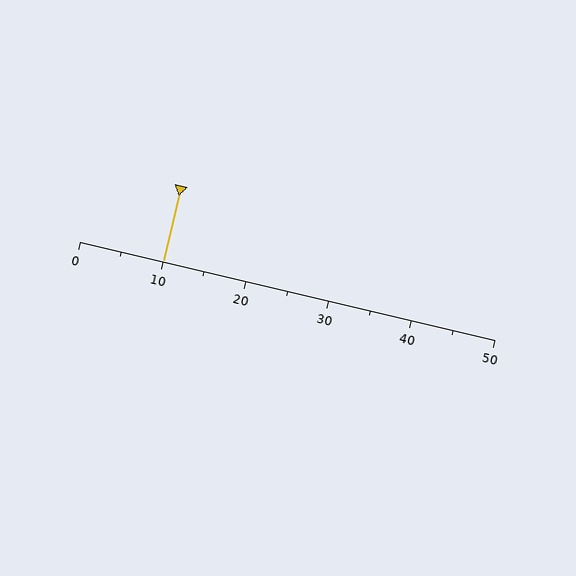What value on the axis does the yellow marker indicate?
The marker indicates approximately 10.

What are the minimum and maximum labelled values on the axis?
The axis runs from 0 to 50.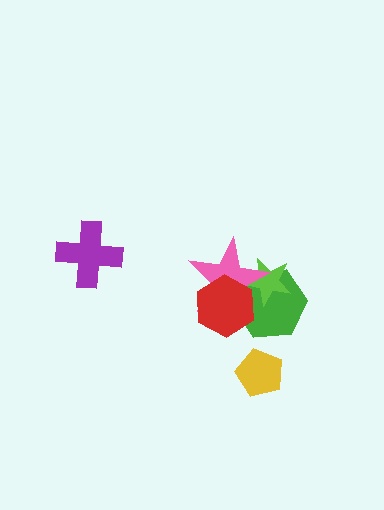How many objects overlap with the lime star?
3 objects overlap with the lime star.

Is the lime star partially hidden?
Yes, it is partially covered by another shape.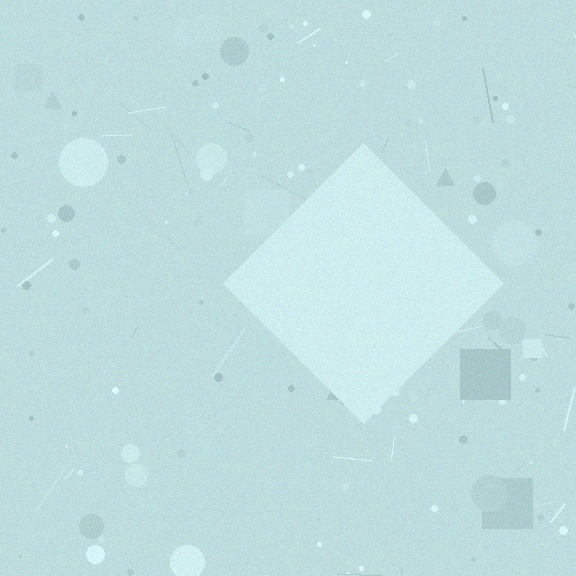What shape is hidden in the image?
A diamond is hidden in the image.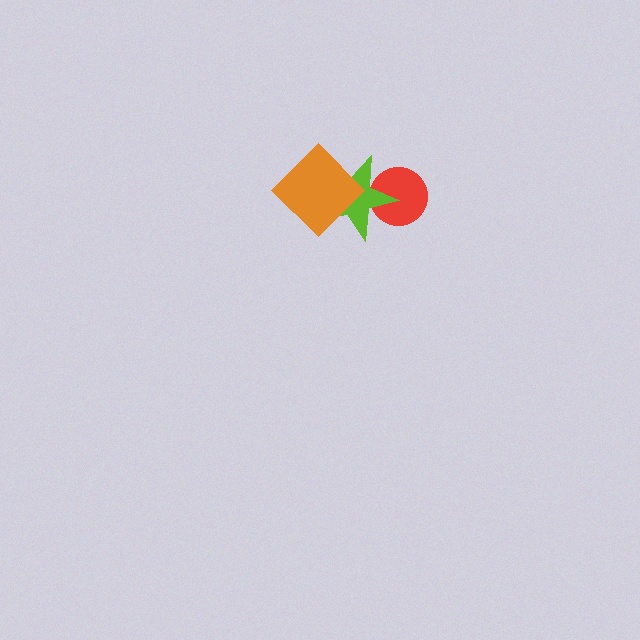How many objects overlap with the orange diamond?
1 object overlaps with the orange diamond.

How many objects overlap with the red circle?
1 object overlaps with the red circle.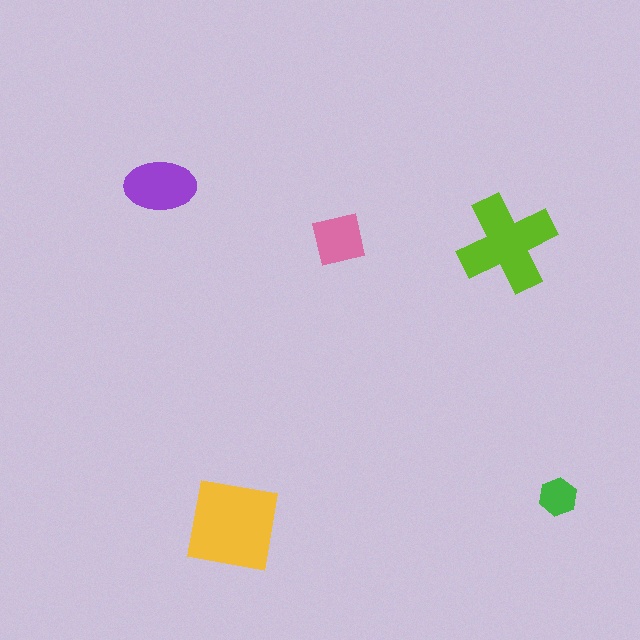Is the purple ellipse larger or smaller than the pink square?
Larger.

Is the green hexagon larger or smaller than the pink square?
Smaller.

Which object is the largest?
The yellow square.